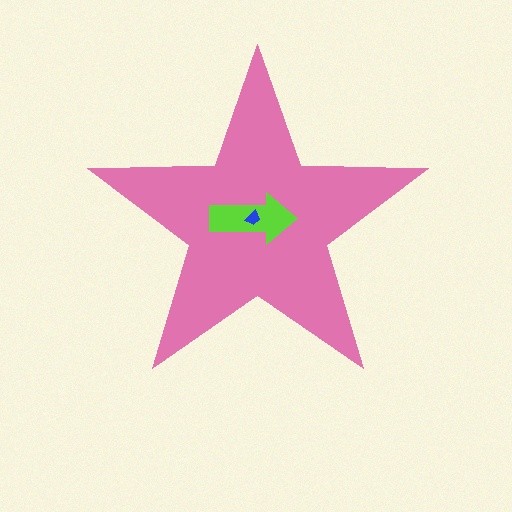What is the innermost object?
The blue trapezoid.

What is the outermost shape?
The pink star.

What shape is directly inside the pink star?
The lime arrow.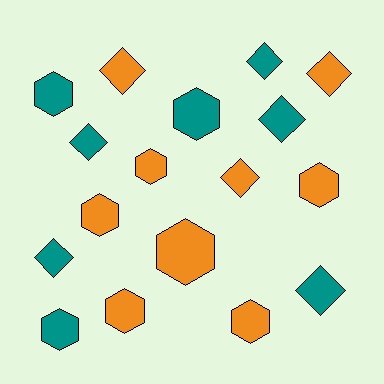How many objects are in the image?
There are 17 objects.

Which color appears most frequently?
Orange, with 9 objects.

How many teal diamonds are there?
There are 5 teal diamonds.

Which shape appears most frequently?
Hexagon, with 9 objects.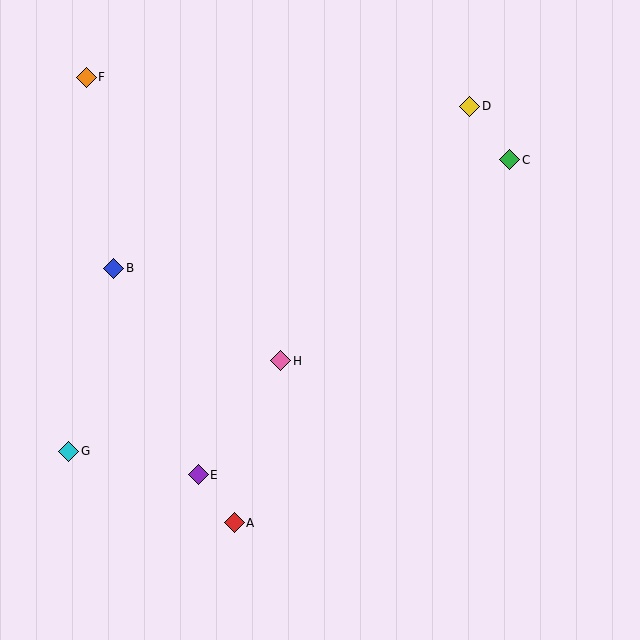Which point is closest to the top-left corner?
Point F is closest to the top-left corner.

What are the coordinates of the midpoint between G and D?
The midpoint between G and D is at (269, 279).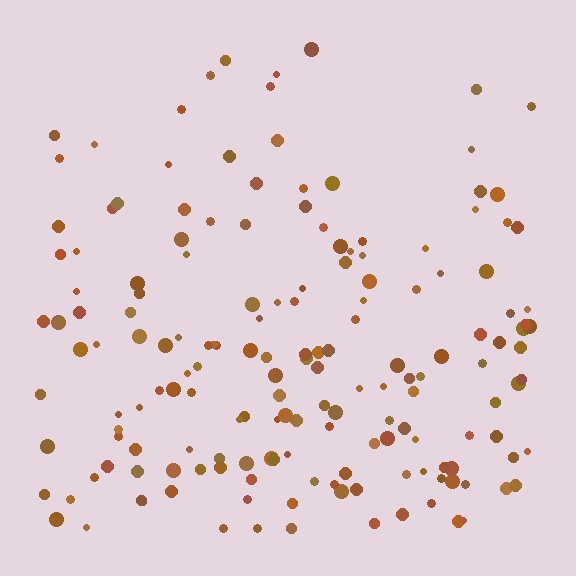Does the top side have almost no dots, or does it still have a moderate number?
Still a moderate number, just noticeably fewer than the bottom.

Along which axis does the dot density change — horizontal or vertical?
Vertical.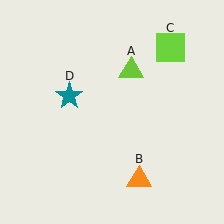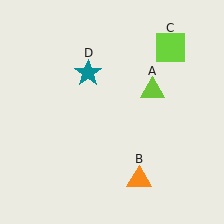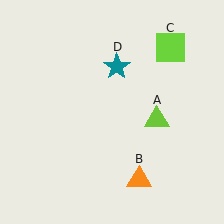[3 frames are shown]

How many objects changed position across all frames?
2 objects changed position: lime triangle (object A), teal star (object D).